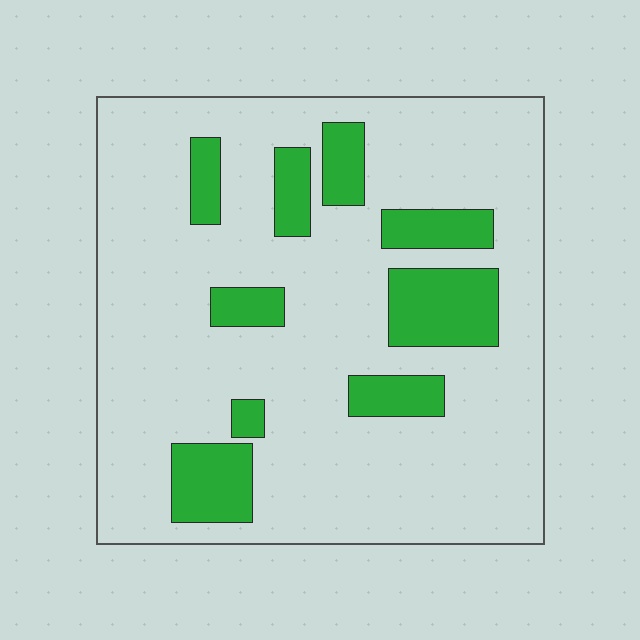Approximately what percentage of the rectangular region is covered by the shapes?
Approximately 20%.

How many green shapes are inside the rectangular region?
9.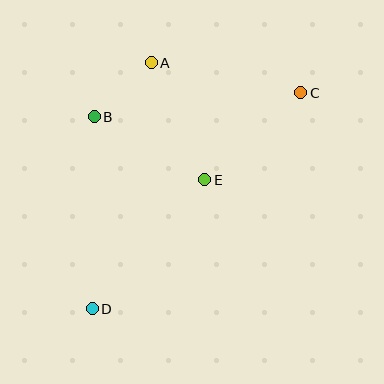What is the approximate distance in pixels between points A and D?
The distance between A and D is approximately 253 pixels.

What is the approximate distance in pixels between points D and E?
The distance between D and E is approximately 172 pixels.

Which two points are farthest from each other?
Points C and D are farthest from each other.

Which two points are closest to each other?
Points A and B are closest to each other.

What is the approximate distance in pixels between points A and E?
The distance between A and E is approximately 129 pixels.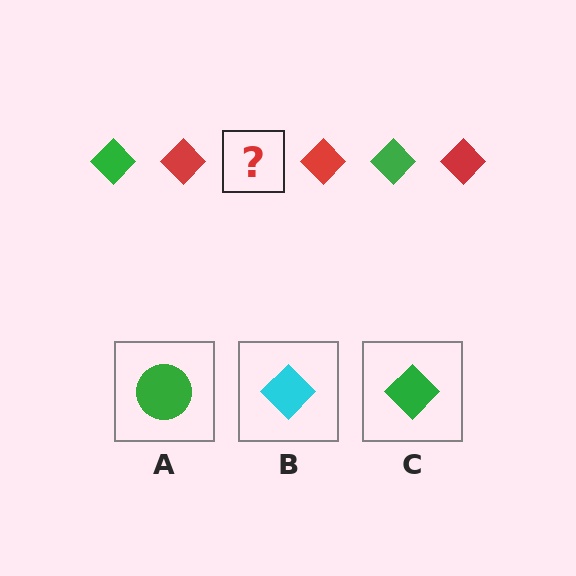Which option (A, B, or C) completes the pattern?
C.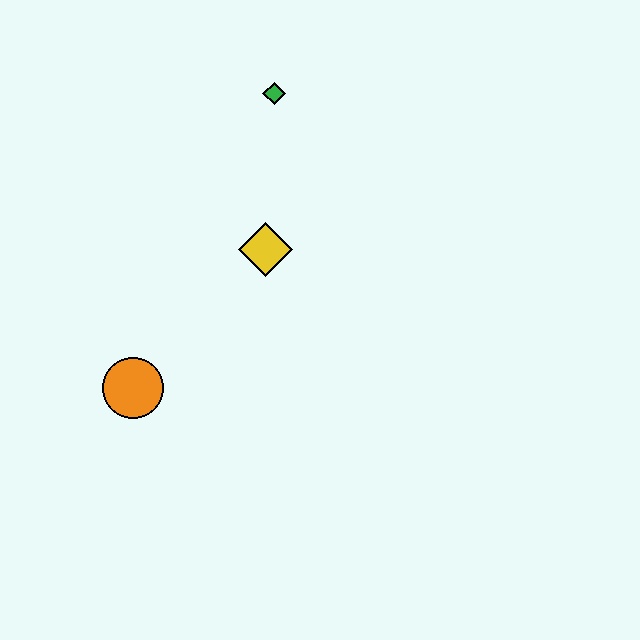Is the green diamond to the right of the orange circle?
Yes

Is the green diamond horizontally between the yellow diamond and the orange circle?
No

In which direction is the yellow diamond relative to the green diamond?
The yellow diamond is below the green diamond.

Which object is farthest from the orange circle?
The green diamond is farthest from the orange circle.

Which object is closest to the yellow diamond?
The green diamond is closest to the yellow diamond.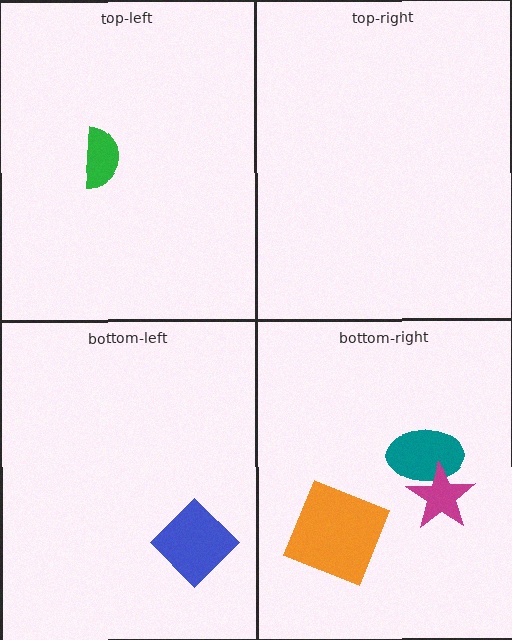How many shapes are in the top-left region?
1.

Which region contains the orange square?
The bottom-right region.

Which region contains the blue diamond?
The bottom-left region.